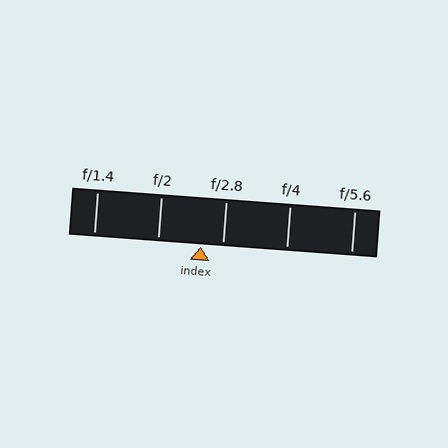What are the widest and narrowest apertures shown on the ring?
The widest aperture shown is f/1.4 and the narrowest is f/5.6.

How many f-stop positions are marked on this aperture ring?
There are 5 f-stop positions marked.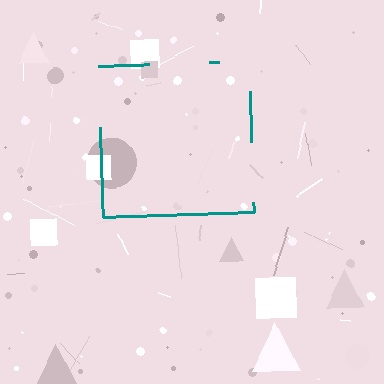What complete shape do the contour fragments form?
The contour fragments form a square.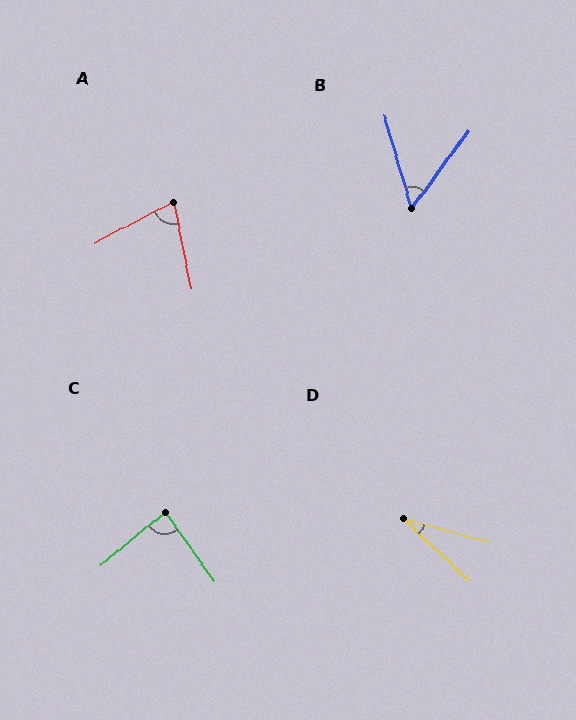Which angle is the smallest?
D, at approximately 28 degrees.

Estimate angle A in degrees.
Approximately 73 degrees.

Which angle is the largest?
C, at approximately 85 degrees.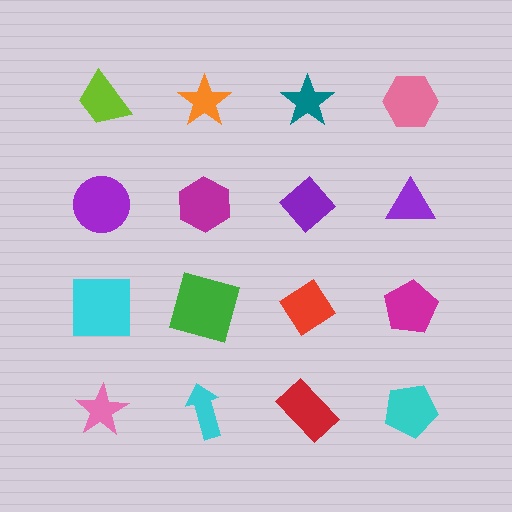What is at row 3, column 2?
A green square.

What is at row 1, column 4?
A pink hexagon.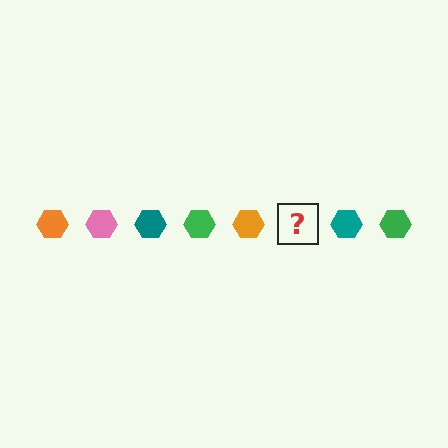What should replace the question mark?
The question mark should be replaced with a pink hexagon.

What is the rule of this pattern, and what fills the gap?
The rule is that the pattern cycles through orange, pink, teal, green hexagons. The gap should be filled with a pink hexagon.